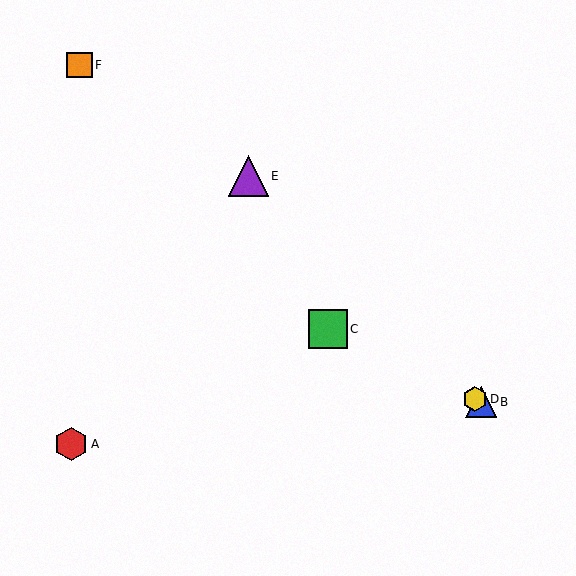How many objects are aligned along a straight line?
3 objects (B, C, D) are aligned along a straight line.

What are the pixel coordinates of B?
Object B is at (481, 402).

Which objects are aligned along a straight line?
Objects B, C, D are aligned along a straight line.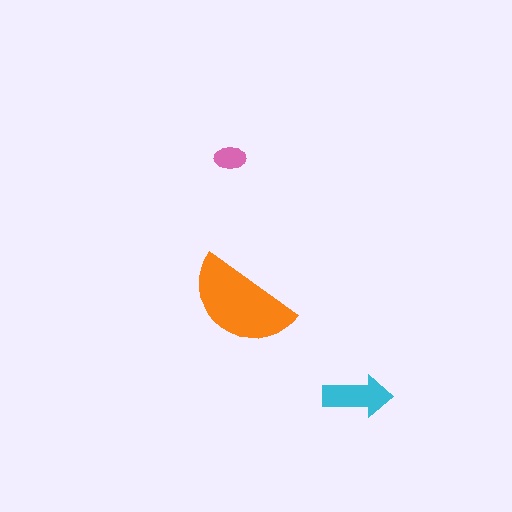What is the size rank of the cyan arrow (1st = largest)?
2nd.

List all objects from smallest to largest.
The pink ellipse, the cyan arrow, the orange semicircle.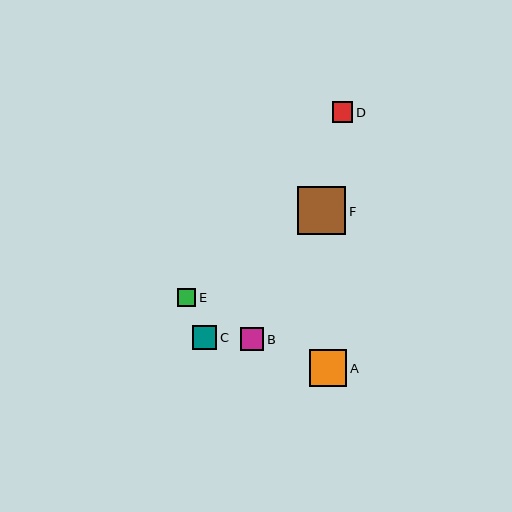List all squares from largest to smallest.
From largest to smallest: F, A, C, B, D, E.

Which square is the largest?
Square F is the largest with a size of approximately 48 pixels.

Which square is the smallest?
Square E is the smallest with a size of approximately 18 pixels.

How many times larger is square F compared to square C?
Square F is approximately 2.0 times the size of square C.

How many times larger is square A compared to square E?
Square A is approximately 2.1 times the size of square E.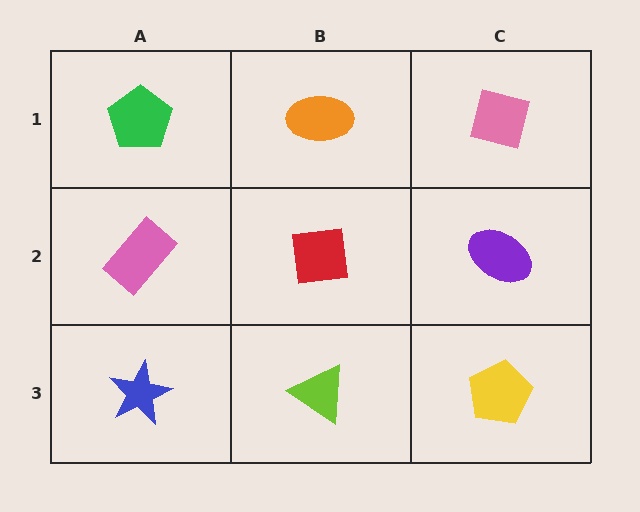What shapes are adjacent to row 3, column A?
A pink rectangle (row 2, column A), a lime triangle (row 3, column B).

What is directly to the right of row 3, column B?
A yellow pentagon.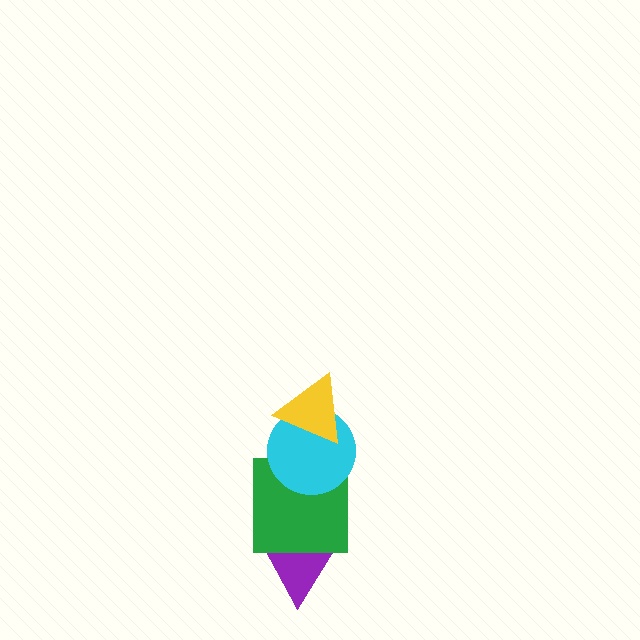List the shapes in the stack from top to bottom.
From top to bottom: the yellow triangle, the cyan circle, the green square, the purple triangle.